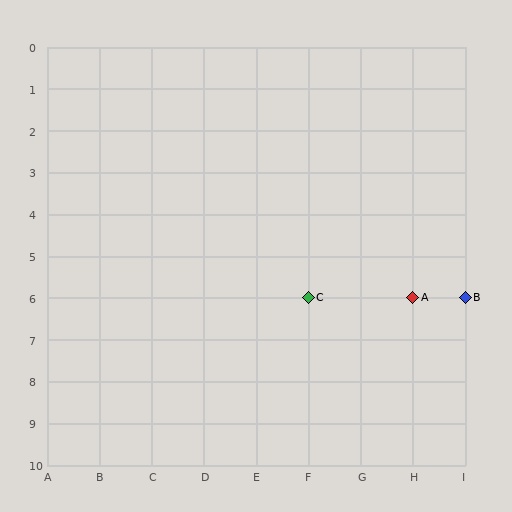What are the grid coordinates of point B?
Point B is at grid coordinates (I, 6).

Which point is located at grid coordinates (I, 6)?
Point B is at (I, 6).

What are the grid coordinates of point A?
Point A is at grid coordinates (H, 6).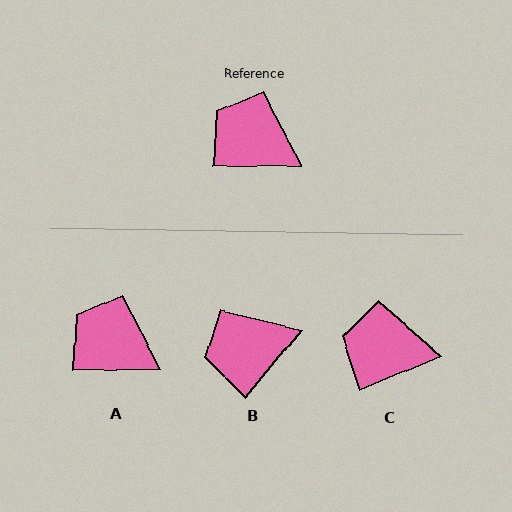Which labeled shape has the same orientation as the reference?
A.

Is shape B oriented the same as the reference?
No, it is off by about 49 degrees.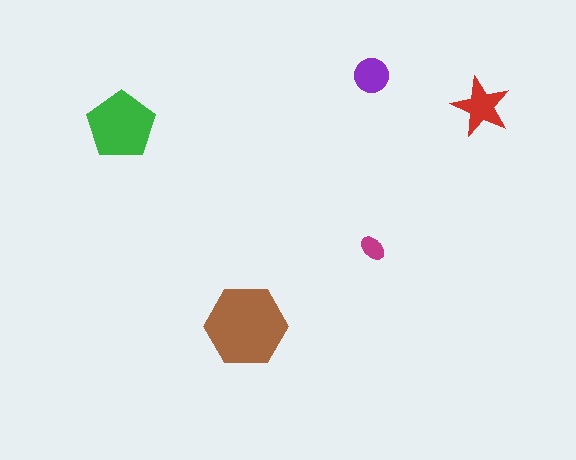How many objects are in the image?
There are 5 objects in the image.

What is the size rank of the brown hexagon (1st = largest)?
1st.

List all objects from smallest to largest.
The magenta ellipse, the purple circle, the red star, the green pentagon, the brown hexagon.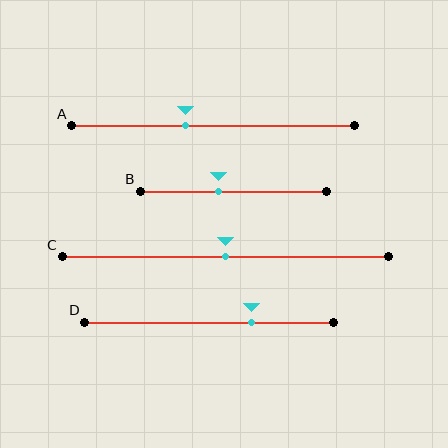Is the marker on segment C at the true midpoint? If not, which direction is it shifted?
Yes, the marker on segment C is at the true midpoint.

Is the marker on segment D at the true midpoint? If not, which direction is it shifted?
No, the marker on segment D is shifted to the right by about 17% of the segment length.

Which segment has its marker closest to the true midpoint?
Segment C has its marker closest to the true midpoint.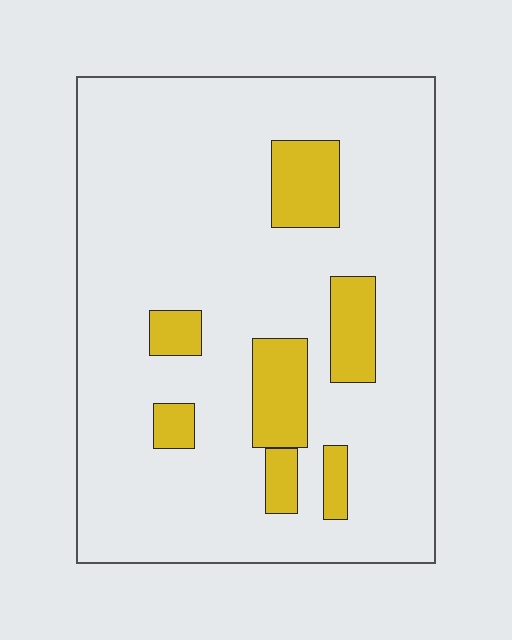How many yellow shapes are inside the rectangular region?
7.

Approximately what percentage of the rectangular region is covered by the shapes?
Approximately 15%.